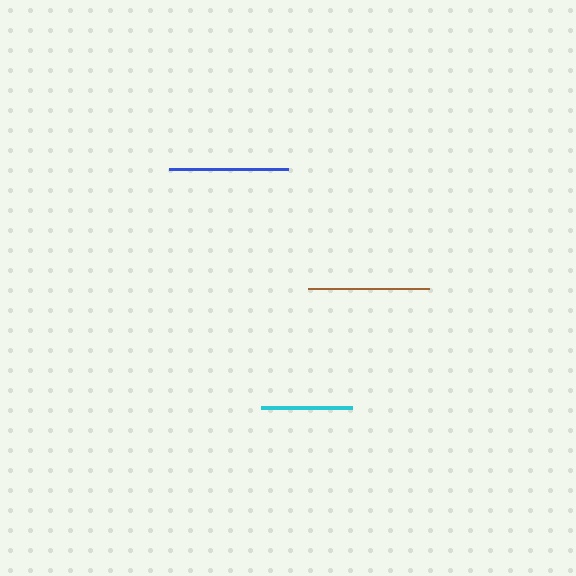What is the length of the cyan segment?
The cyan segment is approximately 91 pixels long.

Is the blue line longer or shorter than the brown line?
The brown line is longer than the blue line.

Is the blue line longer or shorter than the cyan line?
The blue line is longer than the cyan line.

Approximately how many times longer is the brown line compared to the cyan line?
The brown line is approximately 1.3 times the length of the cyan line.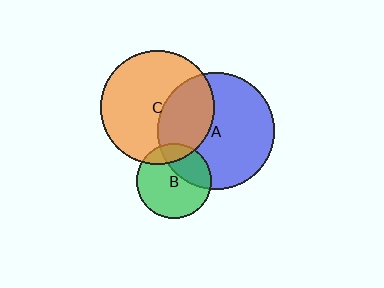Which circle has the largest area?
Circle A (blue).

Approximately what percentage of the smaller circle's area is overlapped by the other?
Approximately 15%.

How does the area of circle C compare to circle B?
Approximately 2.3 times.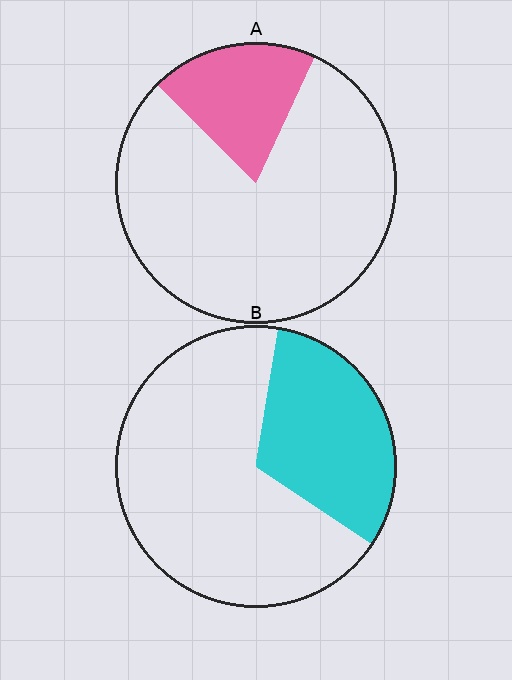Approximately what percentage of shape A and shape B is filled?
A is approximately 20% and B is approximately 30%.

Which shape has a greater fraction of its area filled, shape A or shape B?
Shape B.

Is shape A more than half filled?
No.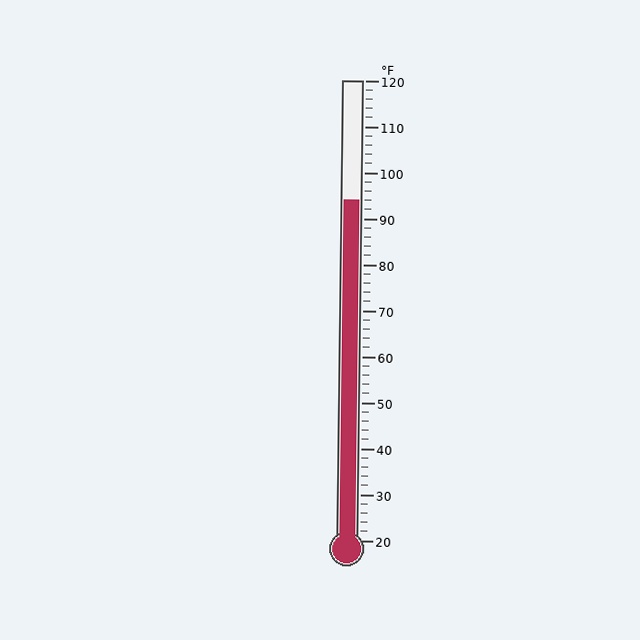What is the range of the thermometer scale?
The thermometer scale ranges from 20°F to 120°F.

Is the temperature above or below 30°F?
The temperature is above 30°F.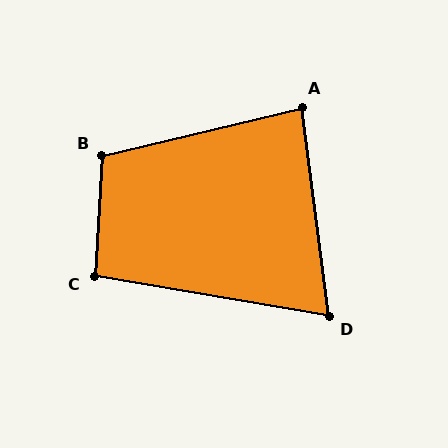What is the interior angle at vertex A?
Approximately 84 degrees (acute).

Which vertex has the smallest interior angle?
D, at approximately 73 degrees.